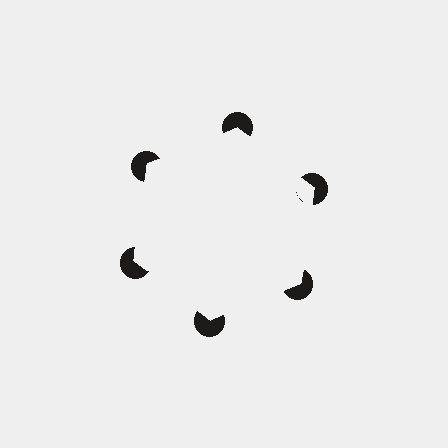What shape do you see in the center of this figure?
An illusory hexagon — its edges are inferred from the aligned wedge cuts in the pac-man discs, not physically drawn.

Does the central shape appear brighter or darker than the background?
It typically appears slightly brighter than the background, even though no actual brightness change is drawn.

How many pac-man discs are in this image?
There are 6 — one at each vertex of the illusory hexagon.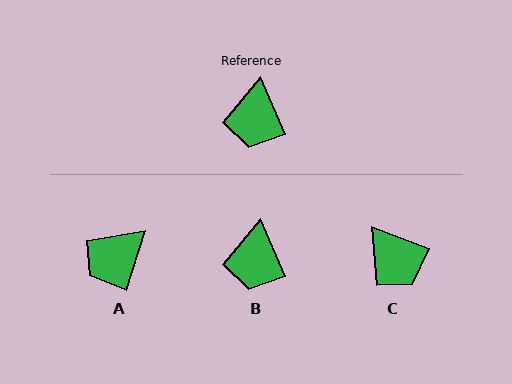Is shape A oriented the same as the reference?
No, it is off by about 41 degrees.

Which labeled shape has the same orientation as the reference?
B.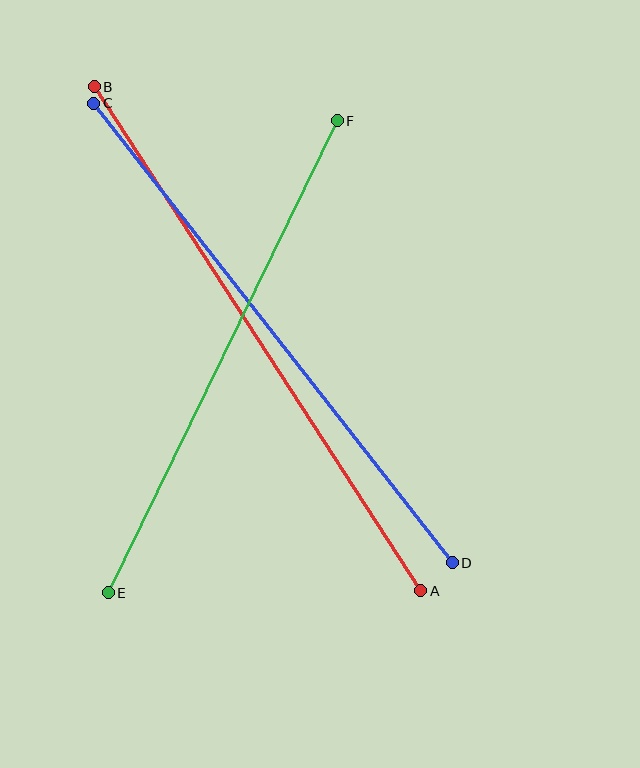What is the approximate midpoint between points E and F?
The midpoint is at approximately (223, 357) pixels.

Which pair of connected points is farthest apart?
Points A and B are farthest apart.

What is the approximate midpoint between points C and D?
The midpoint is at approximately (273, 333) pixels.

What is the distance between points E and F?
The distance is approximately 525 pixels.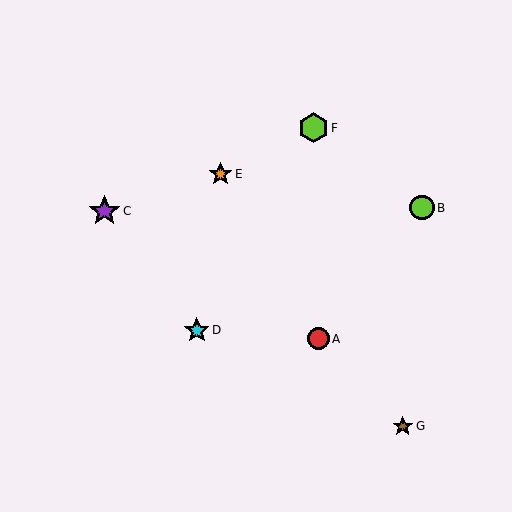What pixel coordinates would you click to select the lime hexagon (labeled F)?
Click at (313, 128) to select the lime hexagon F.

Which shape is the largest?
The purple star (labeled C) is the largest.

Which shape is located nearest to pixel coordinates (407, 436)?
The brown star (labeled G) at (403, 426) is nearest to that location.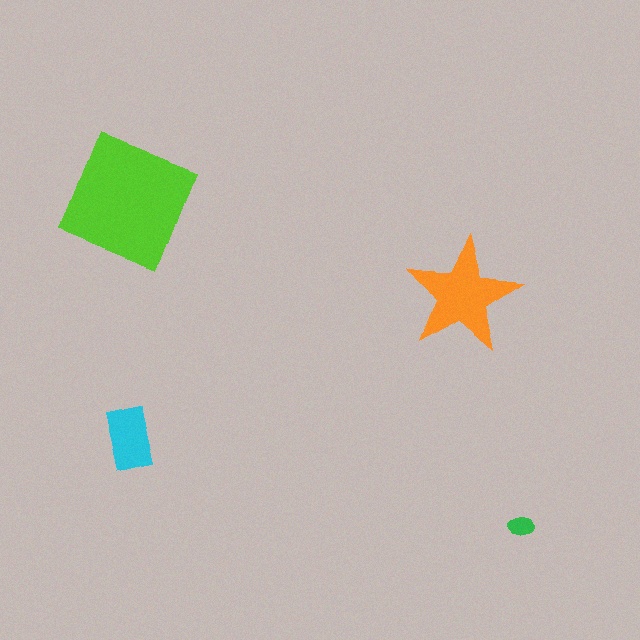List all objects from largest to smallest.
The lime square, the orange star, the cyan rectangle, the green ellipse.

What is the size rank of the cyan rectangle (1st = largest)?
3rd.